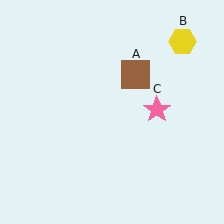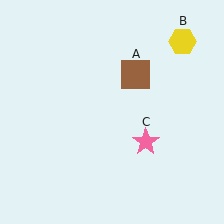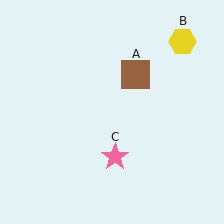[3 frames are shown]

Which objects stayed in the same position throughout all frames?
Brown square (object A) and yellow hexagon (object B) remained stationary.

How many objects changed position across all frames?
1 object changed position: pink star (object C).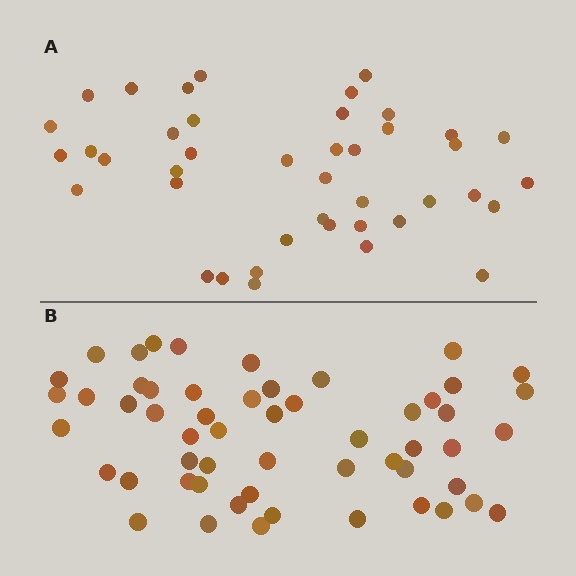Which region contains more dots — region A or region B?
Region B (the bottom region) has more dots.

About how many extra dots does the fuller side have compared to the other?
Region B has approximately 15 more dots than region A.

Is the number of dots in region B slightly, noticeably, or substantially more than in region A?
Region B has noticeably more, but not dramatically so. The ratio is roughly 1.3 to 1.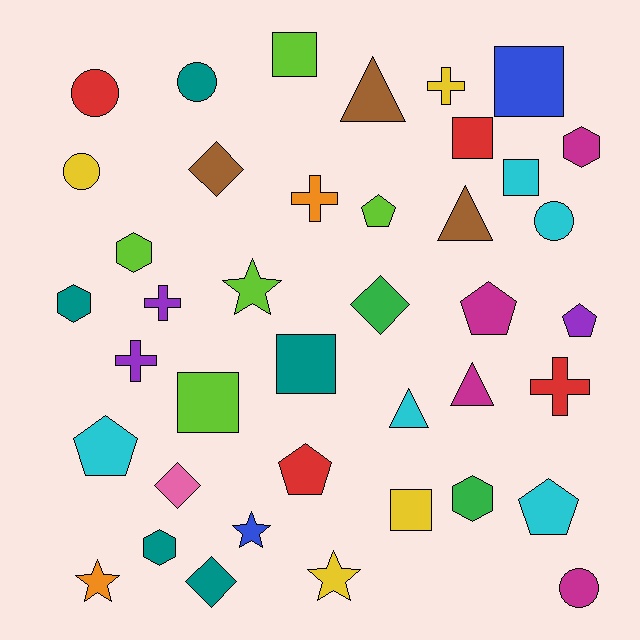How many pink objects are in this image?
There is 1 pink object.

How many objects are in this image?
There are 40 objects.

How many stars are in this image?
There are 4 stars.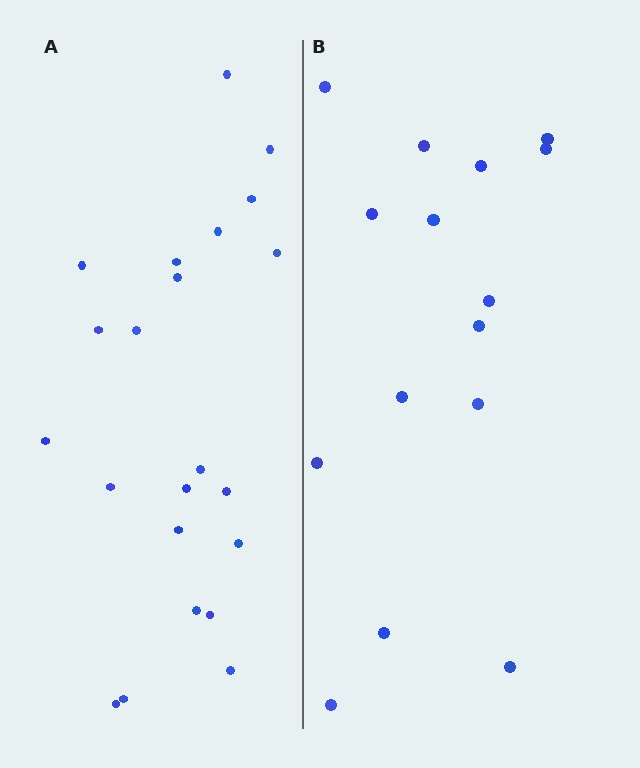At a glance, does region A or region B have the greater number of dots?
Region A (the left region) has more dots.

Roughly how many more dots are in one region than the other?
Region A has roughly 8 or so more dots than region B.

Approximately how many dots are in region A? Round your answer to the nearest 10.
About 20 dots. (The exact count is 22, which rounds to 20.)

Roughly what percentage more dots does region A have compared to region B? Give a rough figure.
About 45% more.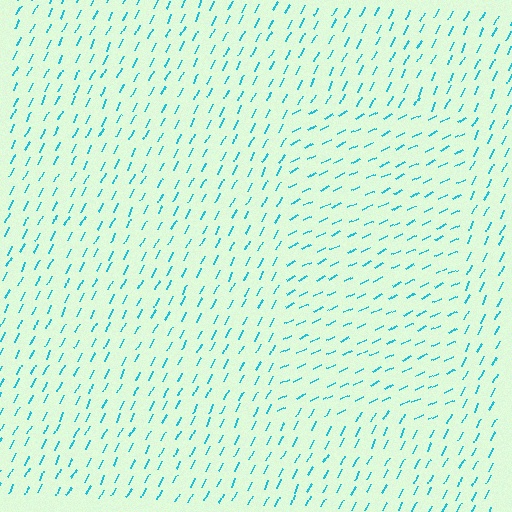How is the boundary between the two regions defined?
The boundary is defined purely by a change in line orientation (approximately 37 degrees difference). All lines are the same color and thickness.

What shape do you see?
I see a rectangle.